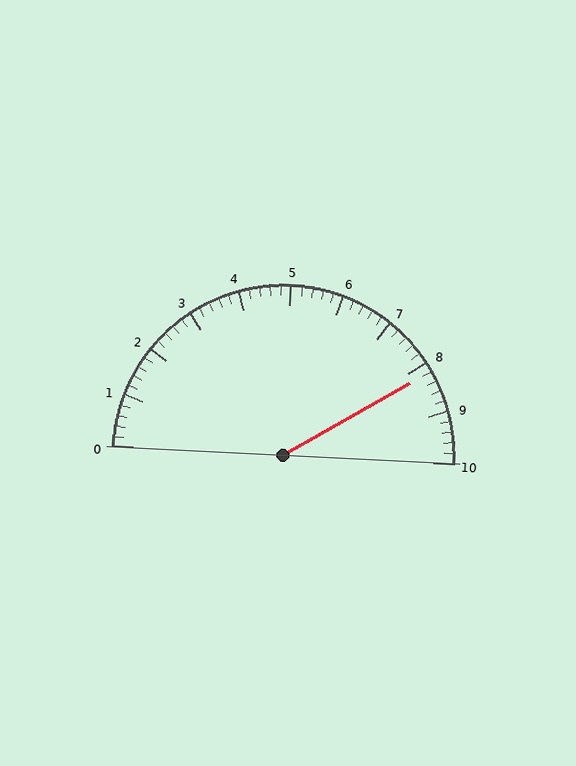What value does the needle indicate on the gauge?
The needle indicates approximately 8.2.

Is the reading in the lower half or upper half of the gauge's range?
The reading is in the upper half of the range (0 to 10).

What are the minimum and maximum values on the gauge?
The gauge ranges from 0 to 10.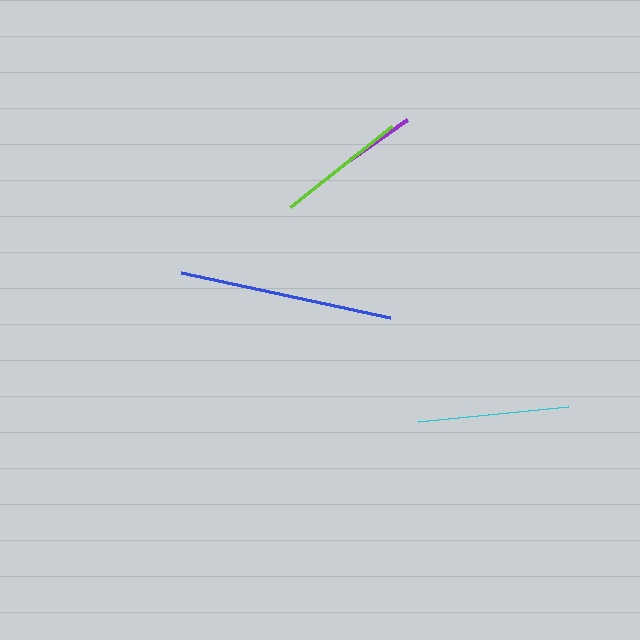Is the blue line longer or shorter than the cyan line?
The blue line is longer than the cyan line.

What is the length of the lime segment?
The lime segment is approximately 131 pixels long.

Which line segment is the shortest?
The purple line is the shortest at approximately 70 pixels.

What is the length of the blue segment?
The blue segment is approximately 214 pixels long.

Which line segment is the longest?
The blue line is the longest at approximately 214 pixels.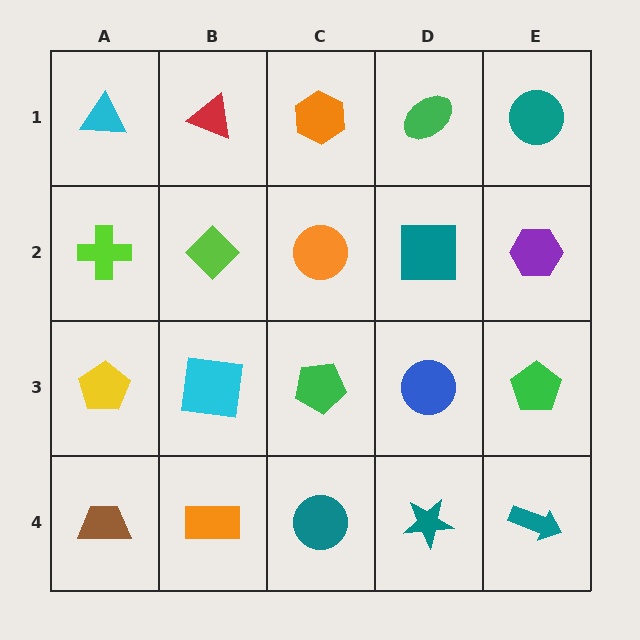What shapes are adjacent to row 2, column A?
A cyan triangle (row 1, column A), a yellow pentagon (row 3, column A), a lime diamond (row 2, column B).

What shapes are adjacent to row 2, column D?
A green ellipse (row 1, column D), a blue circle (row 3, column D), an orange circle (row 2, column C), a purple hexagon (row 2, column E).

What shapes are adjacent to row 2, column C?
An orange hexagon (row 1, column C), a green pentagon (row 3, column C), a lime diamond (row 2, column B), a teal square (row 2, column D).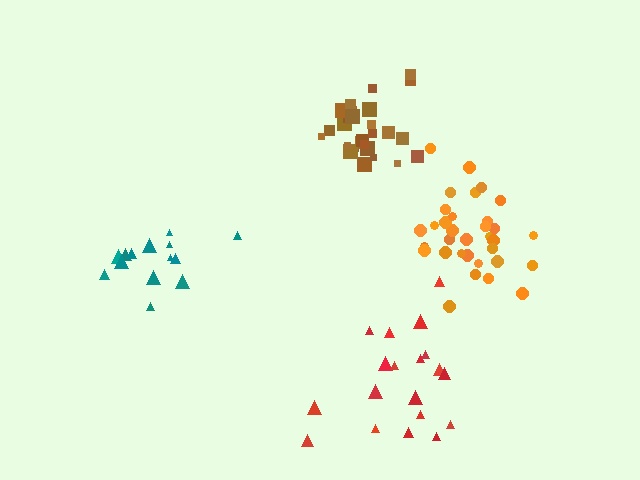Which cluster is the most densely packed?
Brown.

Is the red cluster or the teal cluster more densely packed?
Teal.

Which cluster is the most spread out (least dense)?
Red.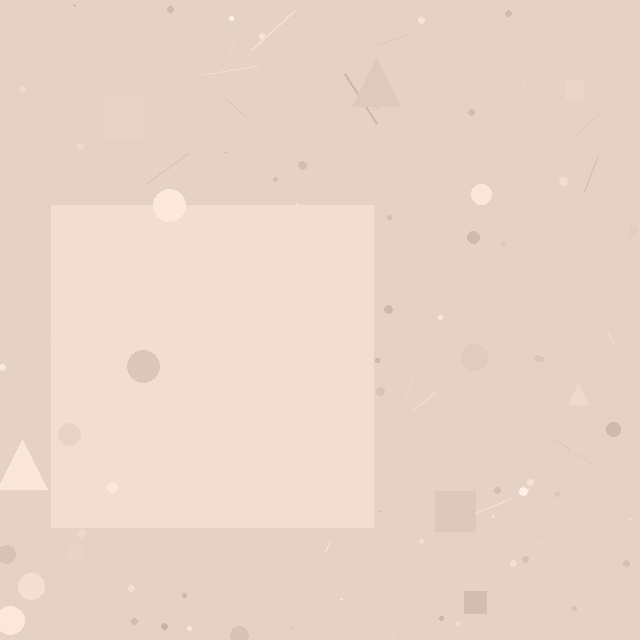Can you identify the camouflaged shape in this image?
The camouflaged shape is a square.